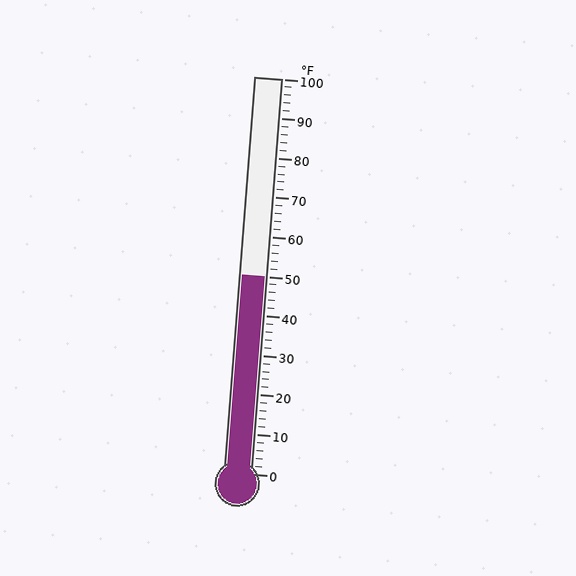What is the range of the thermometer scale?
The thermometer scale ranges from 0°F to 100°F.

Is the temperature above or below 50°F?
The temperature is at 50°F.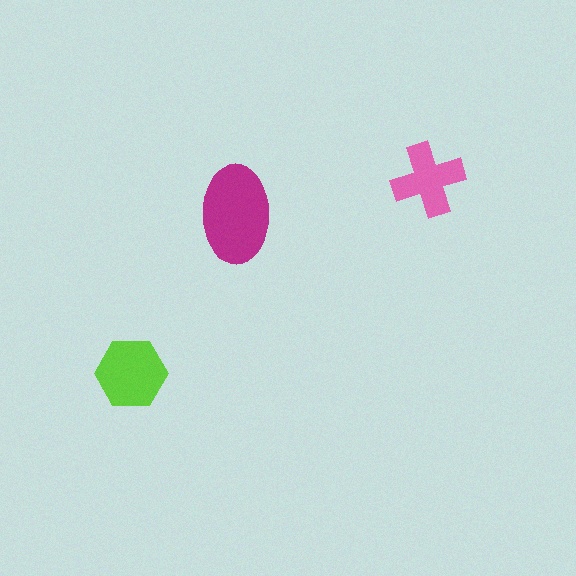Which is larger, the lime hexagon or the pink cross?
The lime hexagon.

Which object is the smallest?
The pink cross.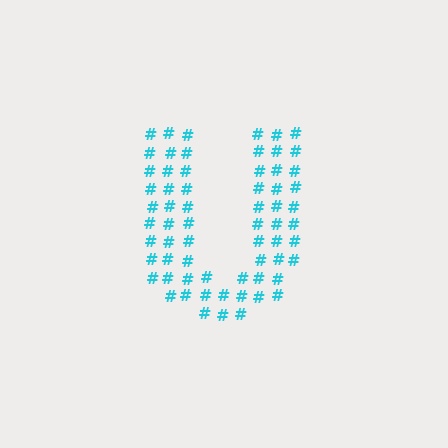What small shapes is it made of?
It is made of small hash symbols.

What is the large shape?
The large shape is the letter U.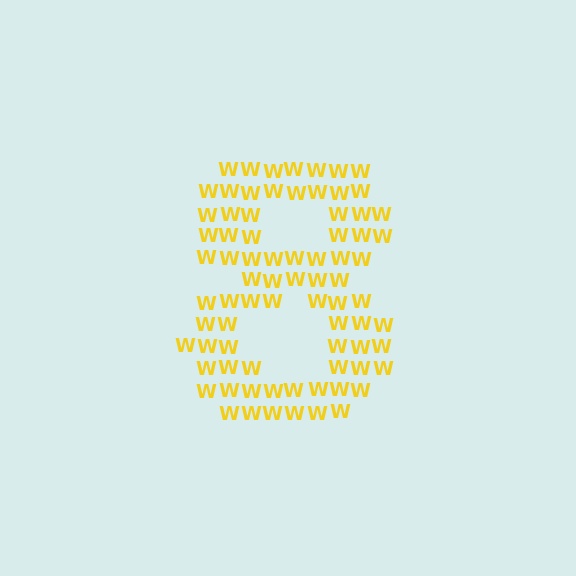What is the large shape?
The large shape is the digit 8.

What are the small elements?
The small elements are letter W's.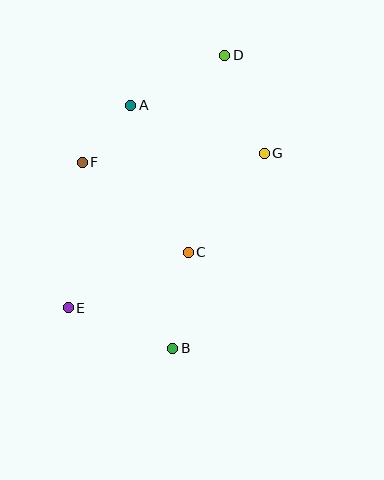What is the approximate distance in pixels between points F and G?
The distance between F and G is approximately 182 pixels.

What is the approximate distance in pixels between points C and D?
The distance between C and D is approximately 200 pixels.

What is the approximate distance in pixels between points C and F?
The distance between C and F is approximately 139 pixels.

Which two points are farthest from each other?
Points B and D are farthest from each other.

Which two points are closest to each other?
Points A and F are closest to each other.